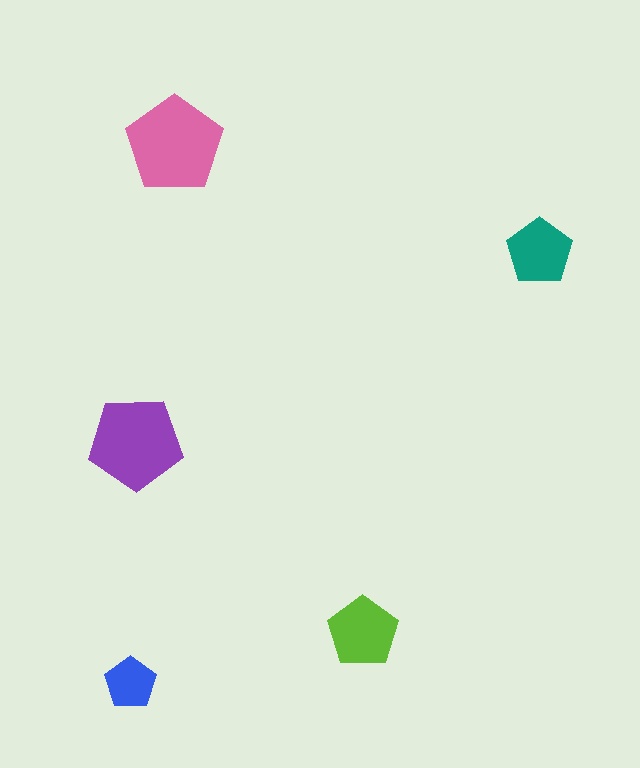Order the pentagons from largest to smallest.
the pink one, the purple one, the lime one, the teal one, the blue one.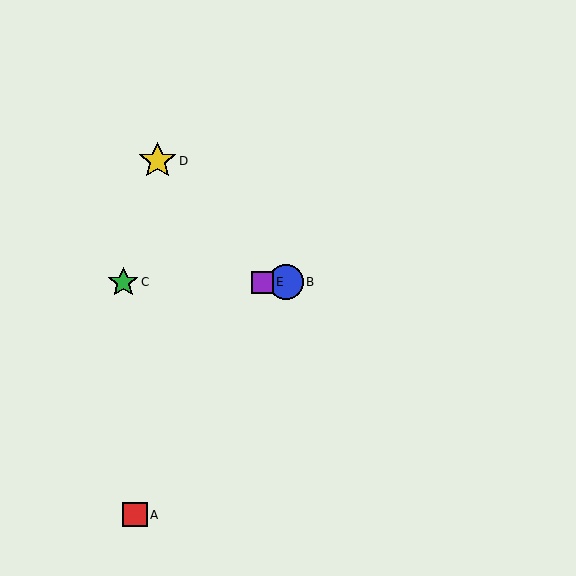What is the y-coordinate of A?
Object A is at y≈515.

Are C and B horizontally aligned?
Yes, both are at y≈282.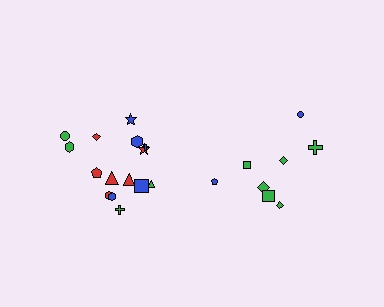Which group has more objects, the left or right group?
The left group.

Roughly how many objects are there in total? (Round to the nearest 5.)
Roughly 25 objects in total.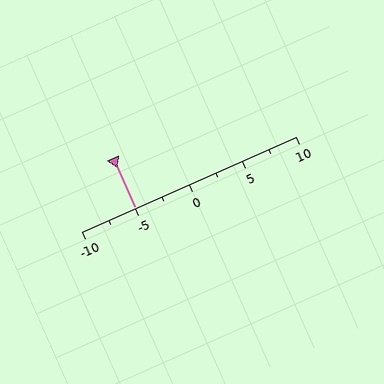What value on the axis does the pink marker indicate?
The marker indicates approximately -5.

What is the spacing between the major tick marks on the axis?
The major ticks are spaced 5 apart.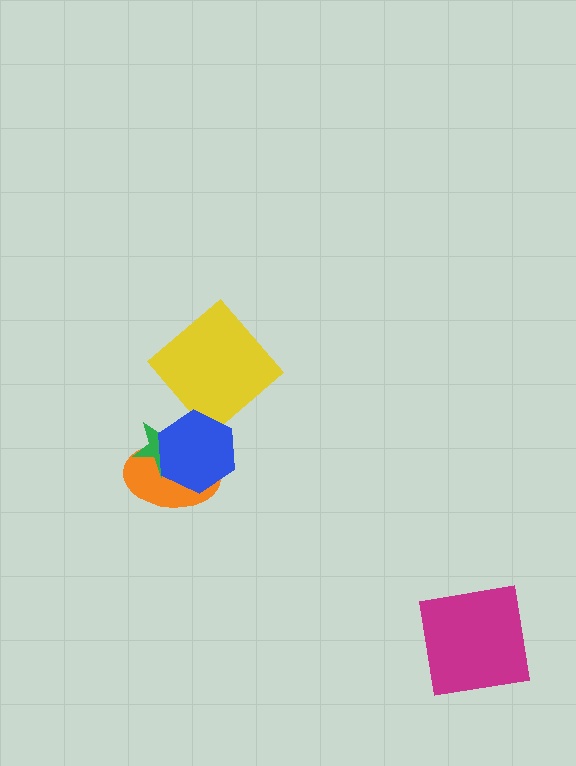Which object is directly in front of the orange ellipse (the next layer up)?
The green star is directly in front of the orange ellipse.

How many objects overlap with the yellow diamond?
0 objects overlap with the yellow diamond.